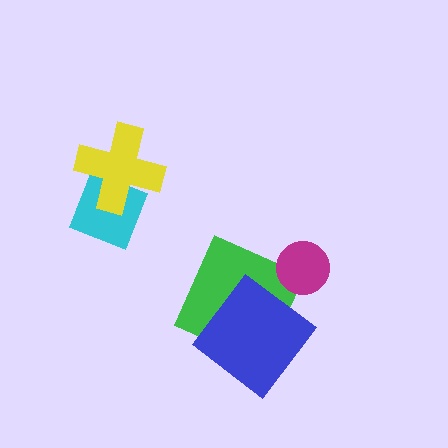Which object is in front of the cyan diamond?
The yellow cross is in front of the cyan diamond.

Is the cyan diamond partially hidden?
Yes, it is partially covered by another shape.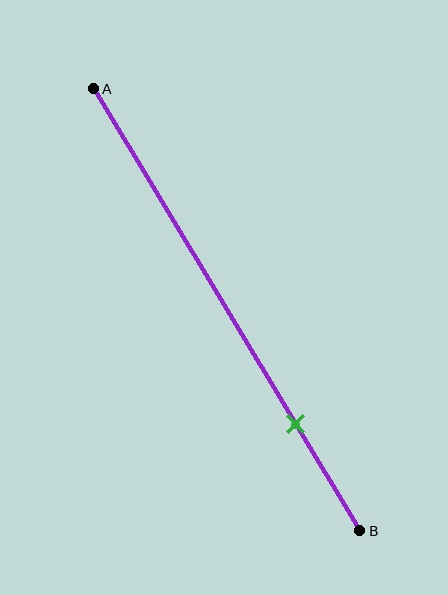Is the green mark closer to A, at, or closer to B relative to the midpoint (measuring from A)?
The green mark is closer to point B than the midpoint of segment AB.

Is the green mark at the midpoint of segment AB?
No, the mark is at about 75% from A, not at the 50% midpoint.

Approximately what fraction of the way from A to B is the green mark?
The green mark is approximately 75% of the way from A to B.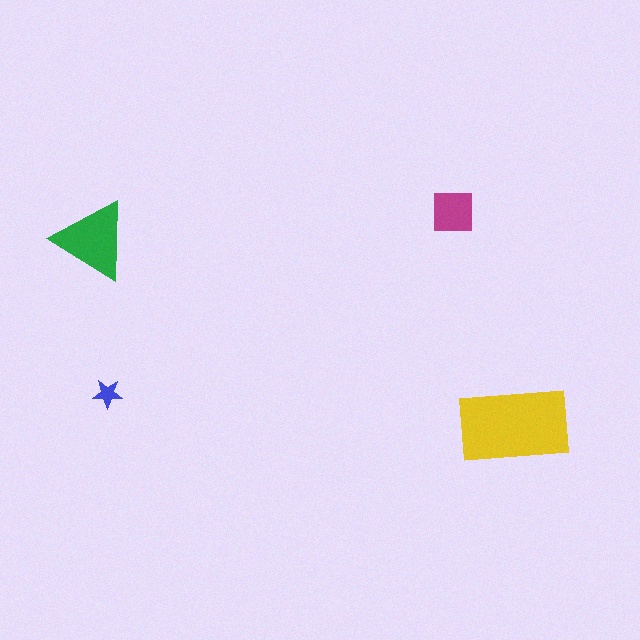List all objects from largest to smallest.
The yellow rectangle, the green triangle, the magenta square, the blue star.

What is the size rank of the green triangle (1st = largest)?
2nd.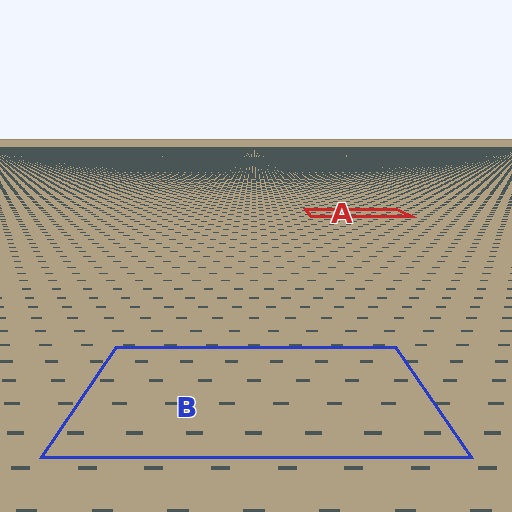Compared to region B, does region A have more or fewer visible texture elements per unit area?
Region A has more texture elements per unit area — they are packed more densely because it is farther away.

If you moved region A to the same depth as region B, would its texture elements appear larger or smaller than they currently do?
They would appear larger. At a closer depth, the same texture elements are projected at a bigger on-screen size.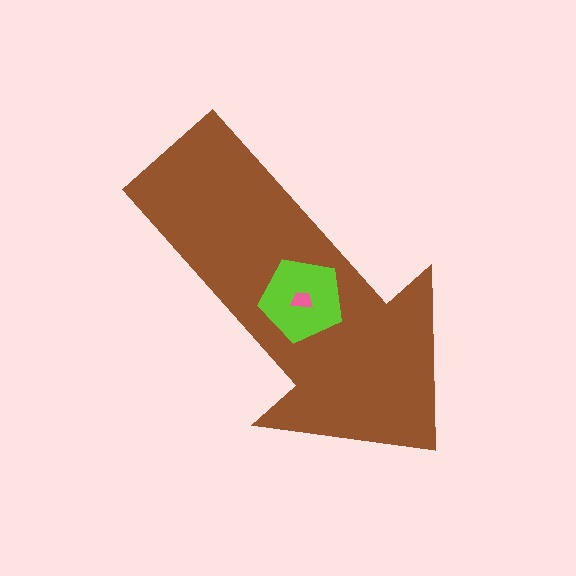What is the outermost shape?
The brown arrow.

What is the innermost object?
The pink trapezoid.